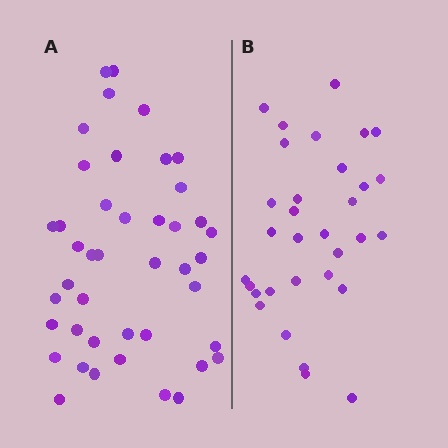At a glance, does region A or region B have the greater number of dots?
Region A (the left region) has more dots.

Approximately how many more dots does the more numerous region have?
Region A has roughly 12 or so more dots than region B.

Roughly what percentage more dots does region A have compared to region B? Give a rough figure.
About 35% more.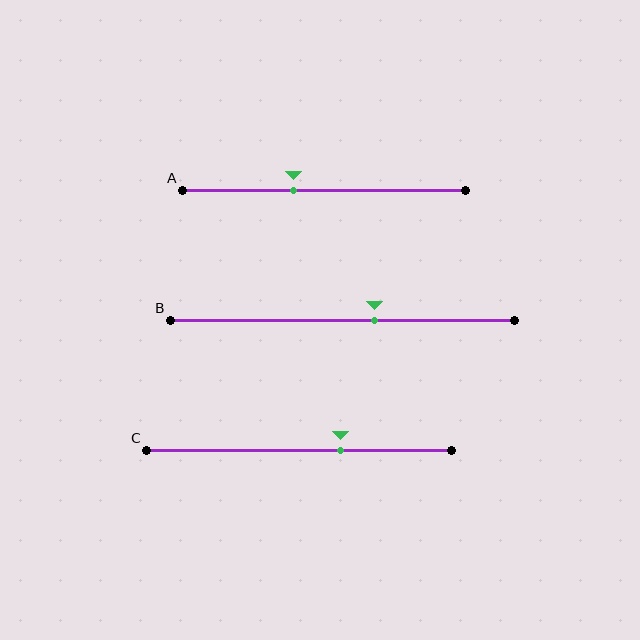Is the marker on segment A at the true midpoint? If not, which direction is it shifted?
No, the marker on segment A is shifted to the left by about 11% of the segment length.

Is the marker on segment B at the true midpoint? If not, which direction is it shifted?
No, the marker on segment B is shifted to the right by about 9% of the segment length.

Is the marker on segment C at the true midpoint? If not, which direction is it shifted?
No, the marker on segment C is shifted to the right by about 14% of the segment length.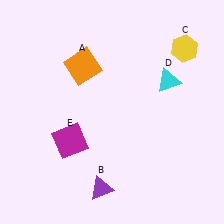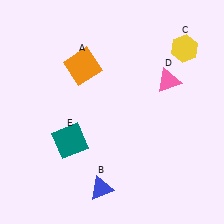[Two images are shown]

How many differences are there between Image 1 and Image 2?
There are 3 differences between the two images.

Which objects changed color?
B changed from purple to blue. D changed from cyan to pink. E changed from magenta to teal.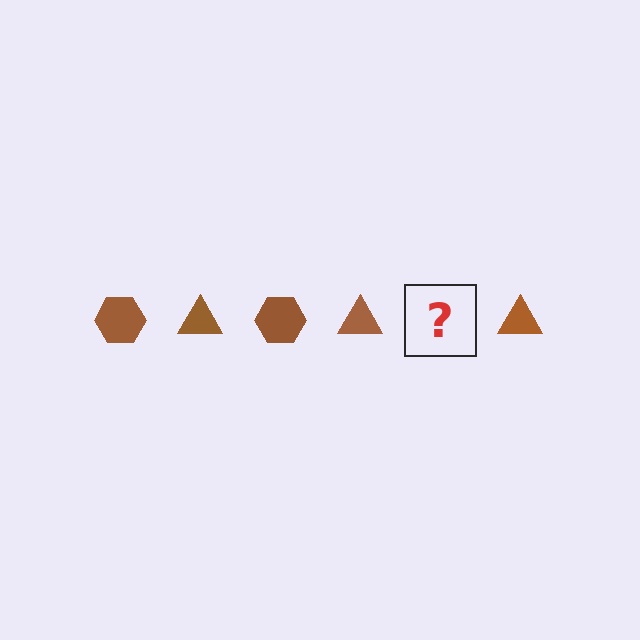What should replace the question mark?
The question mark should be replaced with a brown hexagon.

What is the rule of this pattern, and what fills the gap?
The rule is that the pattern cycles through hexagon, triangle shapes in brown. The gap should be filled with a brown hexagon.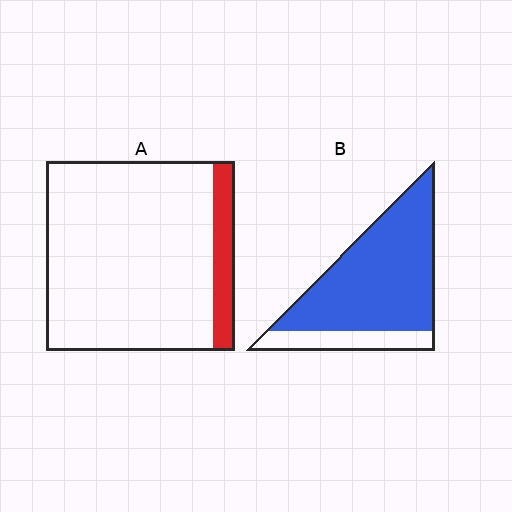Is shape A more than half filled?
No.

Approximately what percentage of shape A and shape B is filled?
A is approximately 10% and B is approximately 80%.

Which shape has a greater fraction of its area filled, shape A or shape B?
Shape B.